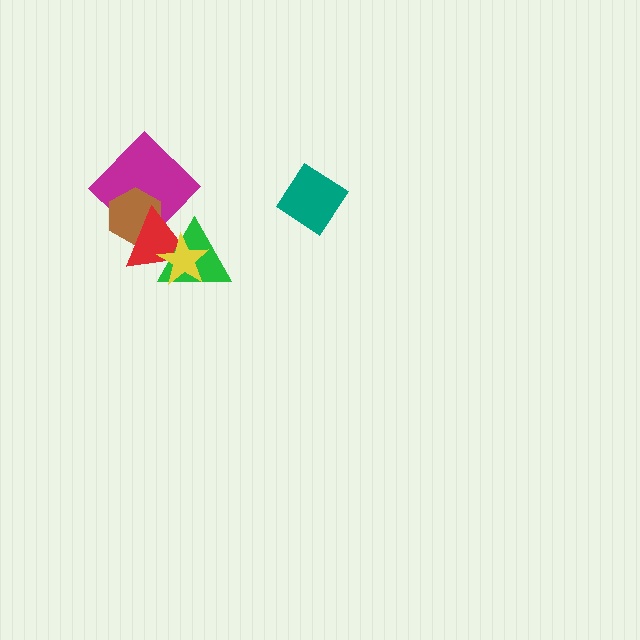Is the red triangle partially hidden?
Yes, it is partially covered by another shape.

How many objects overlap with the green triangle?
2 objects overlap with the green triangle.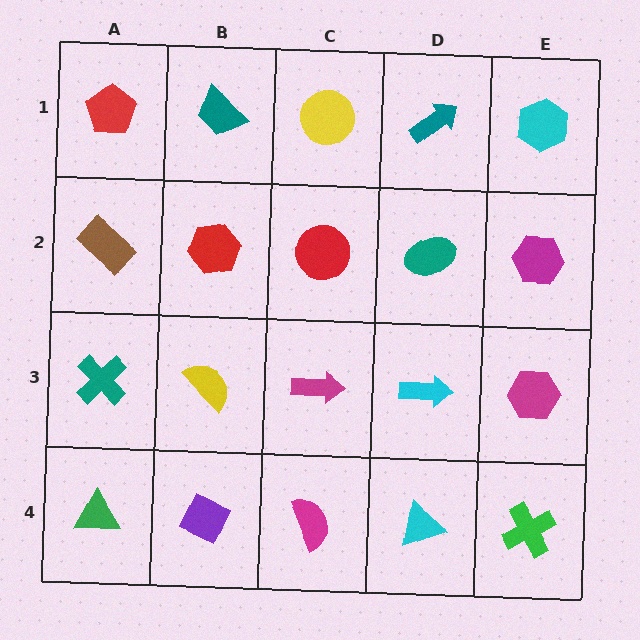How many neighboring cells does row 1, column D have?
3.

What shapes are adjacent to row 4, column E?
A magenta hexagon (row 3, column E), a cyan triangle (row 4, column D).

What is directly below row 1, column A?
A brown rectangle.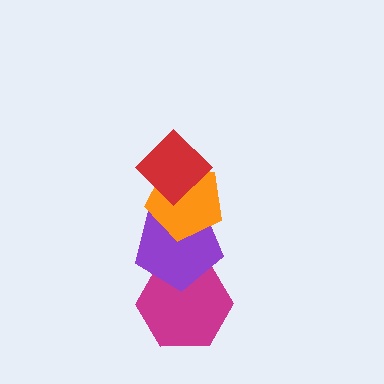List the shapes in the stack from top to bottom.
From top to bottom: the red diamond, the orange pentagon, the purple pentagon, the magenta hexagon.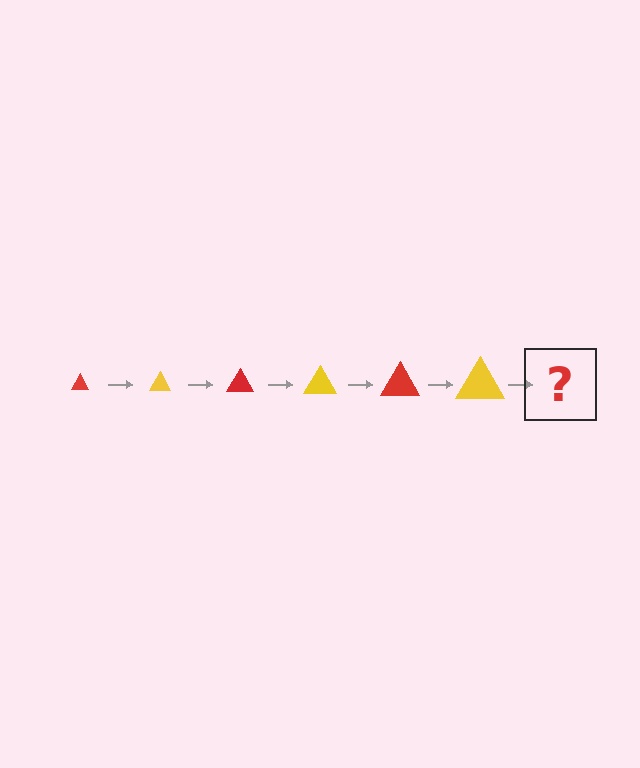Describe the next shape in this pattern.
It should be a red triangle, larger than the previous one.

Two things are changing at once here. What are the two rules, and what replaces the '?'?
The two rules are that the triangle grows larger each step and the color cycles through red and yellow. The '?' should be a red triangle, larger than the previous one.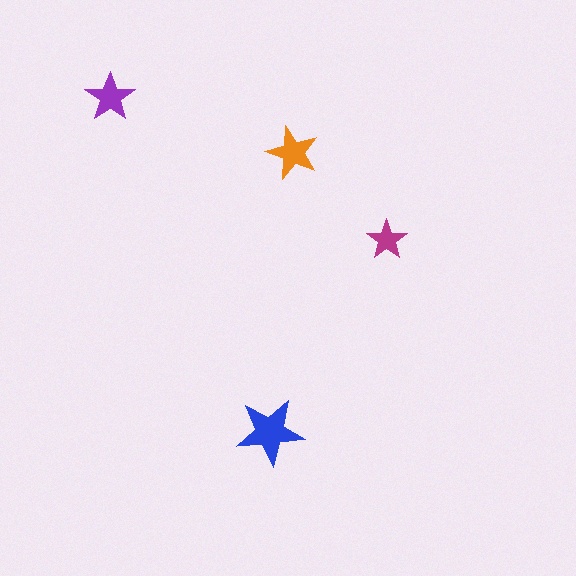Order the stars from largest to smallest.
the blue one, the orange one, the purple one, the magenta one.